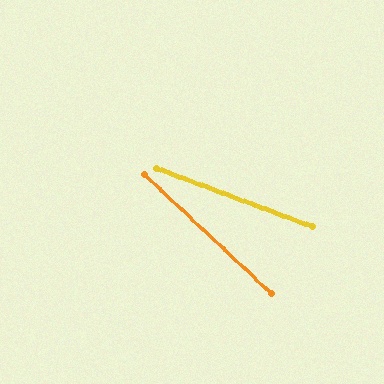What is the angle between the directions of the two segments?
Approximately 23 degrees.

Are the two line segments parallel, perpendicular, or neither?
Neither parallel nor perpendicular — they differ by about 23°.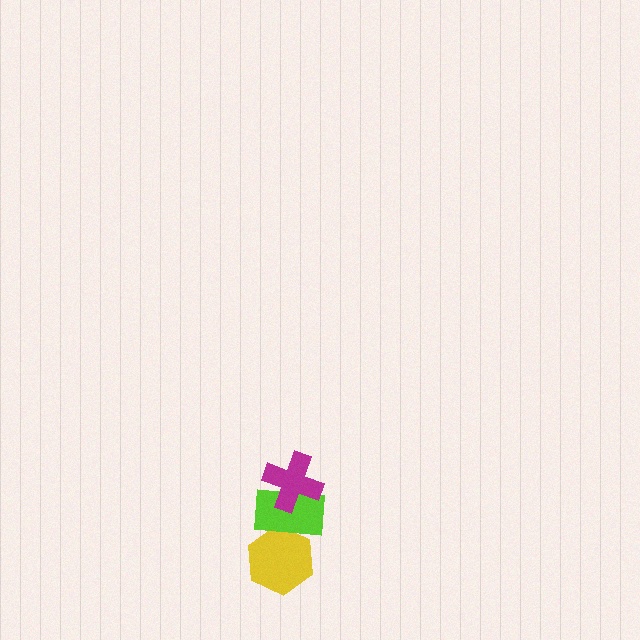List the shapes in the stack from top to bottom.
From top to bottom: the magenta cross, the lime rectangle, the yellow hexagon.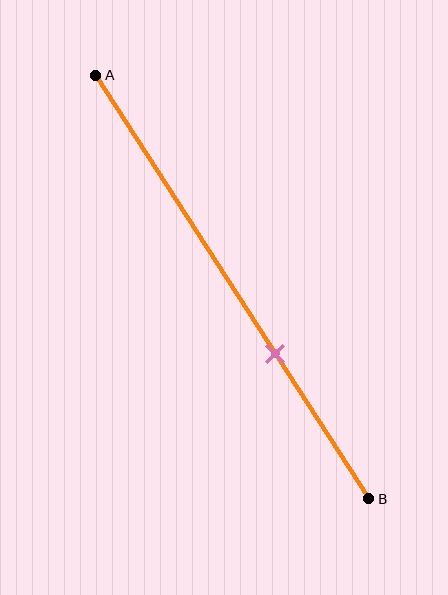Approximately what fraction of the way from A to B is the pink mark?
The pink mark is approximately 65% of the way from A to B.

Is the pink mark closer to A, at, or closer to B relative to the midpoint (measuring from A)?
The pink mark is closer to point B than the midpoint of segment AB.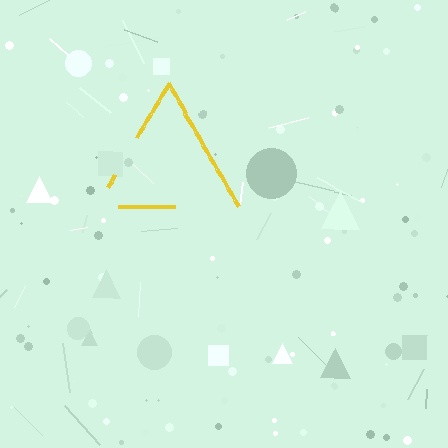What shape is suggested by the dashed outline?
The dashed outline suggests a triangle.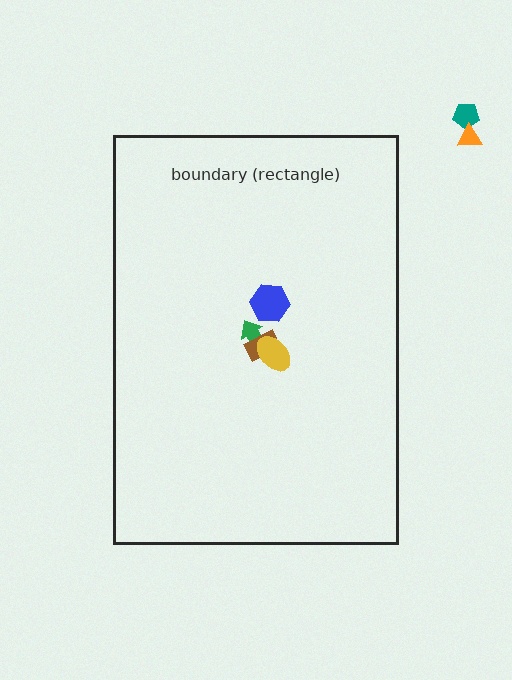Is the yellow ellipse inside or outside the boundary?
Inside.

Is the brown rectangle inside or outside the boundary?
Inside.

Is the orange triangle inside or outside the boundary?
Outside.